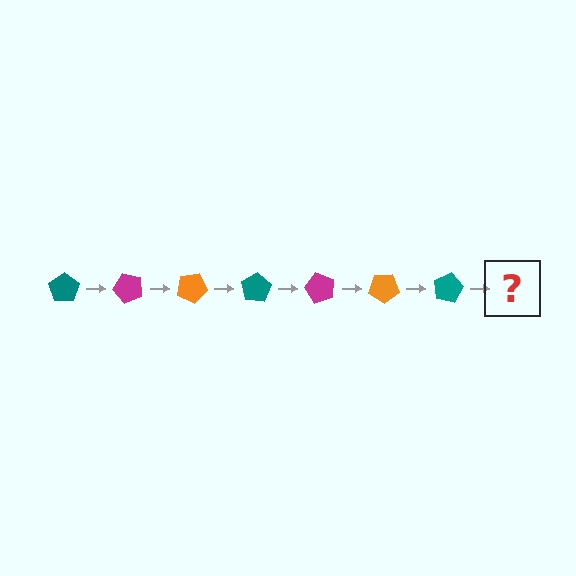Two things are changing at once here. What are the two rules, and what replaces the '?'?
The two rules are that it rotates 50 degrees each step and the color cycles through teal, magenta, and orange. The '?' should be a magenta pentagon, rotated 350 degrees from the start.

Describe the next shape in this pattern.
It should be a magenta pentagon, rotated 350 degrees from the start.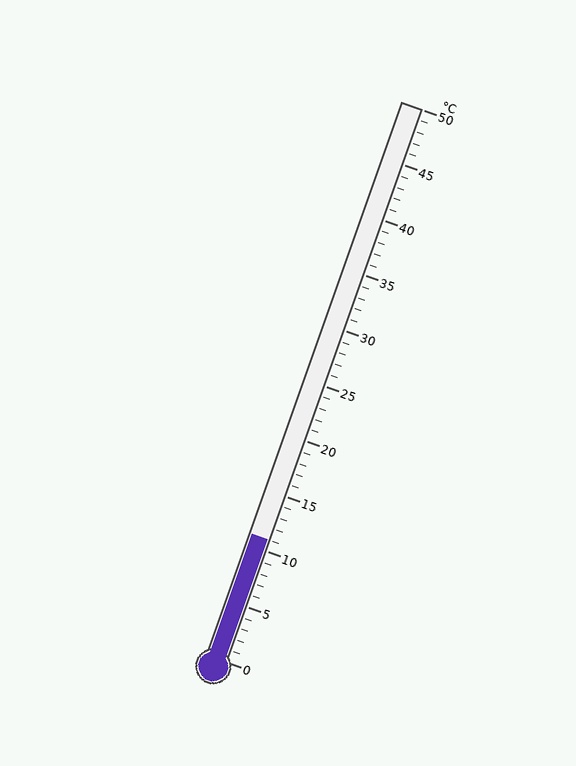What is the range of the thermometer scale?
The thermometer scale ranges from 0°C to 50°C.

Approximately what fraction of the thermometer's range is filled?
The thermometer is filled to approximately 20% of its range.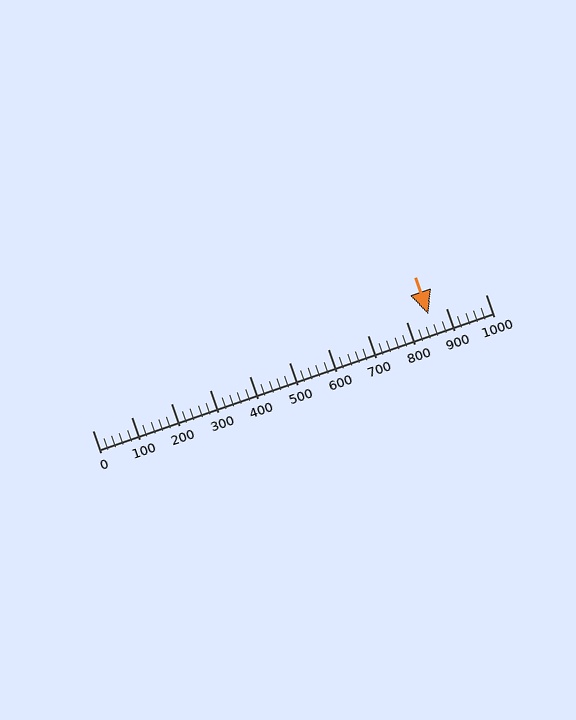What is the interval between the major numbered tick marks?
The major tick marks are spaced 100 units apart.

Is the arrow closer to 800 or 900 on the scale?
The arrow is closer to 900.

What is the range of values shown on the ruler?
The ruler shows values from 0 to 1000.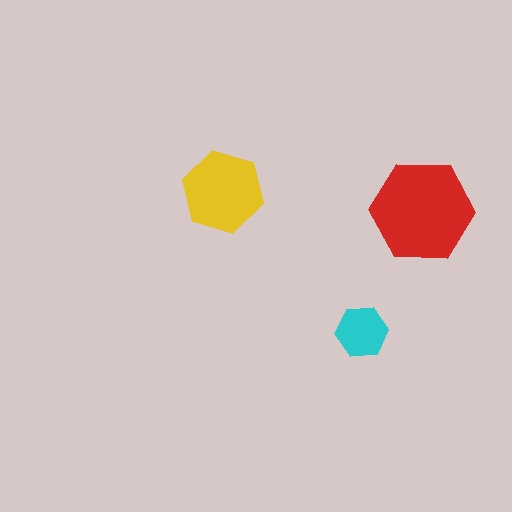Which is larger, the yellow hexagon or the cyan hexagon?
The yellow one.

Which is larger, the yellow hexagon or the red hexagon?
The red one.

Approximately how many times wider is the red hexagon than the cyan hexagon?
About 2 times wider.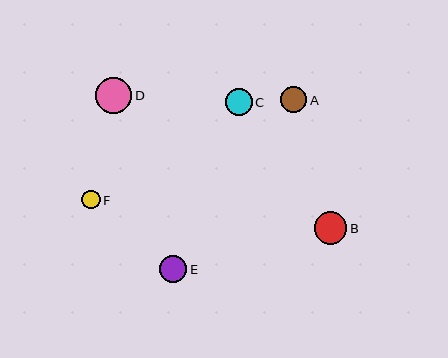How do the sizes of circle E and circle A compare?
Circle E and circle A are approximately the same size.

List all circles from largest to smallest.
From largest to smallest: D, B, E, C, A, F.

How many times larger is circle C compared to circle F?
Circle C is approximately 1.5 times the size of circle F.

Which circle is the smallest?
Circle F is the smallest with a size of approximately 18 pixels.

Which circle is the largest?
Circle D is the largest with a size of approximately 36 pixels.